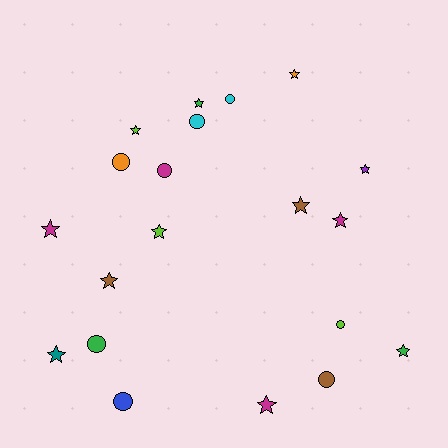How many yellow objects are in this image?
There are no yellow objects.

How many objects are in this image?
There are 20 objects.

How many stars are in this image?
There are 12 stars.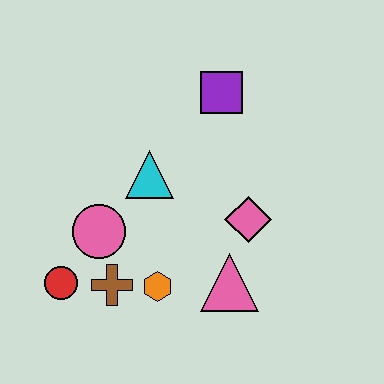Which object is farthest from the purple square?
The red circle is farthest from the purple square.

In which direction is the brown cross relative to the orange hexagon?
The brown cross is to the left of the orange hexagon.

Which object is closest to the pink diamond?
The pink triangle is closest to the pink diamond.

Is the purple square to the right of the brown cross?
Yes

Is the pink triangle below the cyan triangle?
Yes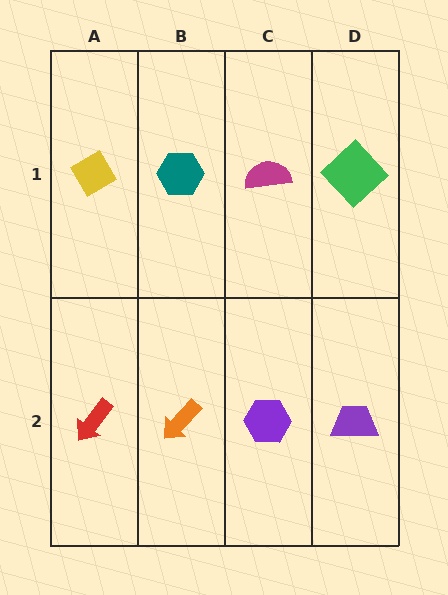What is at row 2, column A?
A red arrow.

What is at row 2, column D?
A purple trapezoid.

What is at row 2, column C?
A purple hexagon.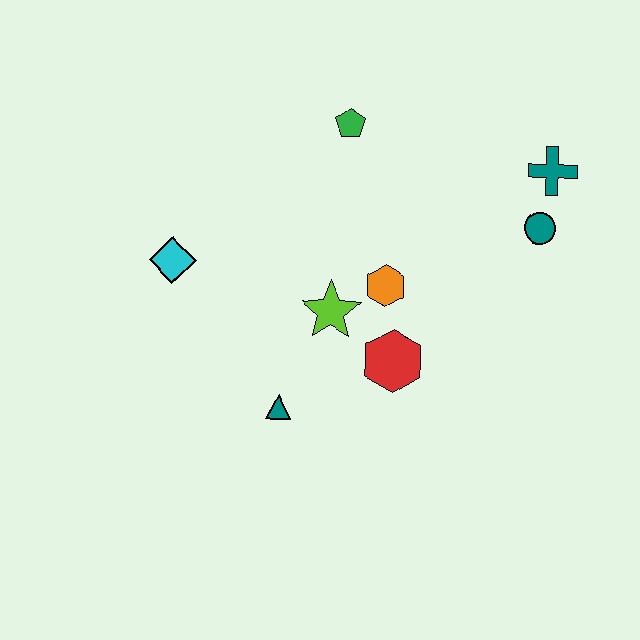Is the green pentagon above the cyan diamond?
Yes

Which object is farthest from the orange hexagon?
The cyan diamond is farthest from the orange hexagon.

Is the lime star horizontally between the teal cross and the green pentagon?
No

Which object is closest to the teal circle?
The teal cross is closest to the teal circle.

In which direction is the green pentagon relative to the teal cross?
The green pentagon is to the left of the teal cross.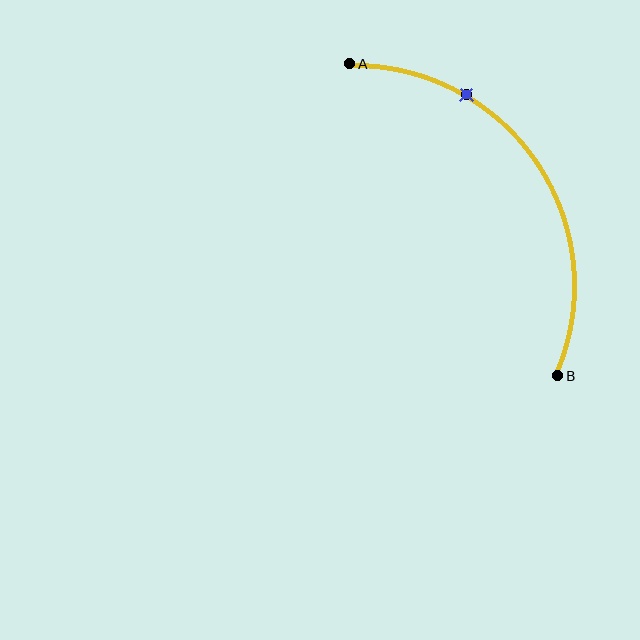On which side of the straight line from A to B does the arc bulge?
The arc bulges above and to the right of the straight line connecting A and B.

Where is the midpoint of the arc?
The arc midpoint is the point on the curve farthest from the straight line joining A and B. It sits above and to the right of that line.